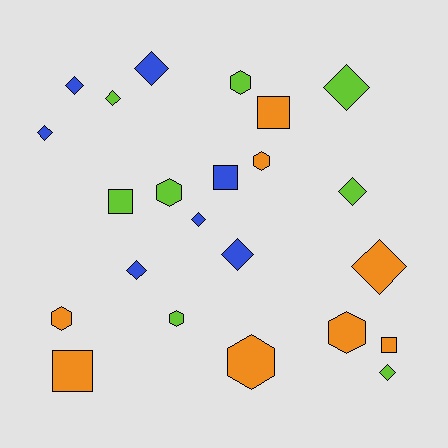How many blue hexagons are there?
There are no blue hexagons.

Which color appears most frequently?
Lime, with 8 objects.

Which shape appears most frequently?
Diamond, with 11 objects.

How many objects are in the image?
There are 23 objects.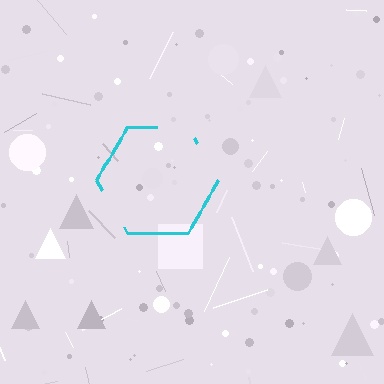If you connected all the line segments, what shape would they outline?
They would outline a hexagon.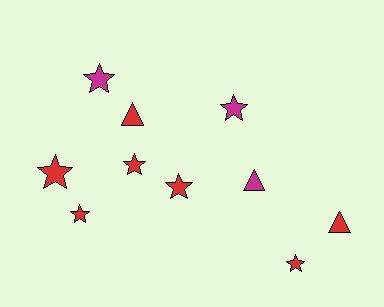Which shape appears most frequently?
Star, with 7 objects.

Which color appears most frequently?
Red, with 7 objects.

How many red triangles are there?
There are 2 red triangles.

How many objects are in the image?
There are 10 objects.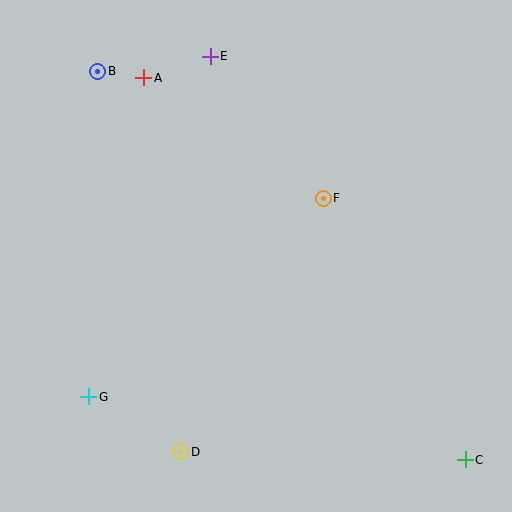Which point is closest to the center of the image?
Point F at (323, 198) is closest to the center.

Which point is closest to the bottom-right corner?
Point C is closest to the bottom-right corner.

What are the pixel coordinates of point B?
Point B is at (98, 71).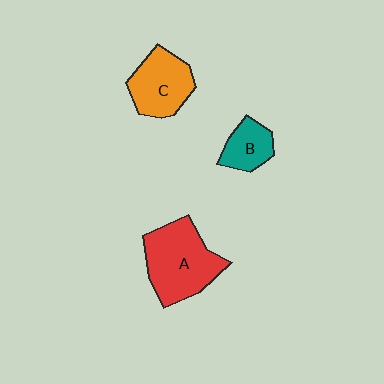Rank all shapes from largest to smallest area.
From largest to smallest: A (red), C (orange), B (teal).